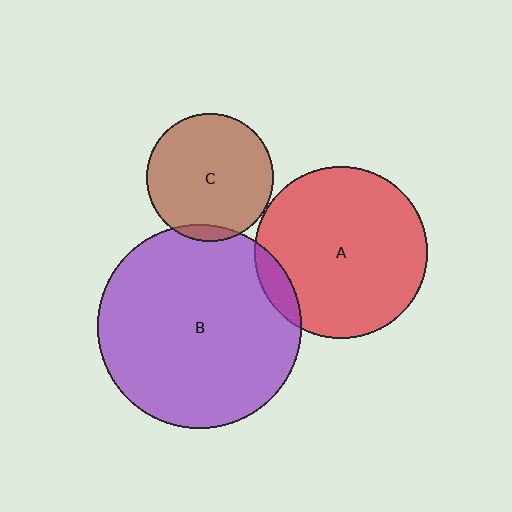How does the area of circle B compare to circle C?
Approximately 2.5 times.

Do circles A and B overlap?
Yes.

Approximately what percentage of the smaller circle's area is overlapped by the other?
Approximately 10%.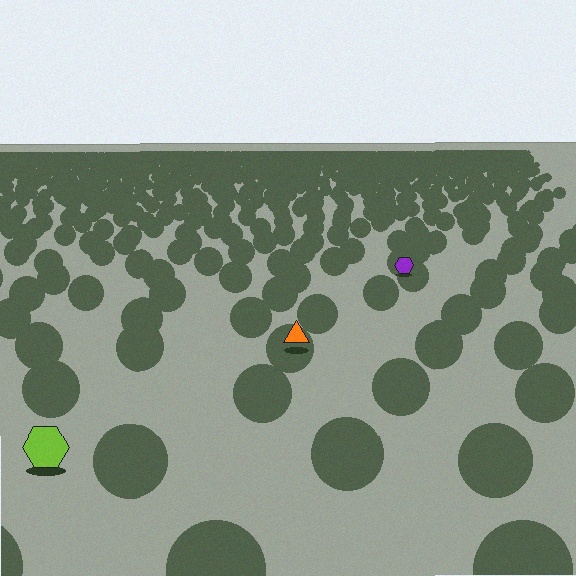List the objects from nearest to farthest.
From nearest to farthest: the lime hexagon, the orange triangle, the purple hexagon.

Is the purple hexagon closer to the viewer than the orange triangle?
No. The orange triangle is closer — you can tell from the texture gradient: the ground texture is coarser near it.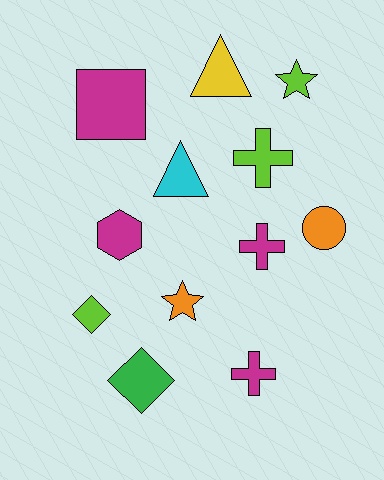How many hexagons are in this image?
There is 1 hexagon.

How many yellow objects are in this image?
There is 1 yellow object.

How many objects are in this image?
There are 12 objects.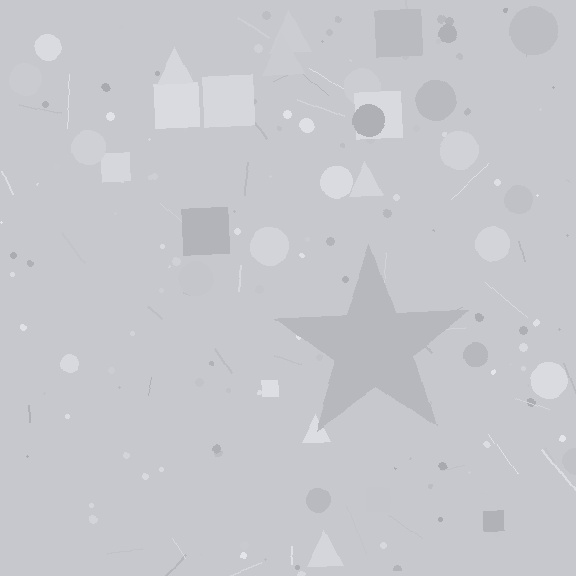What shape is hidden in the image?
A star is hidden in the image.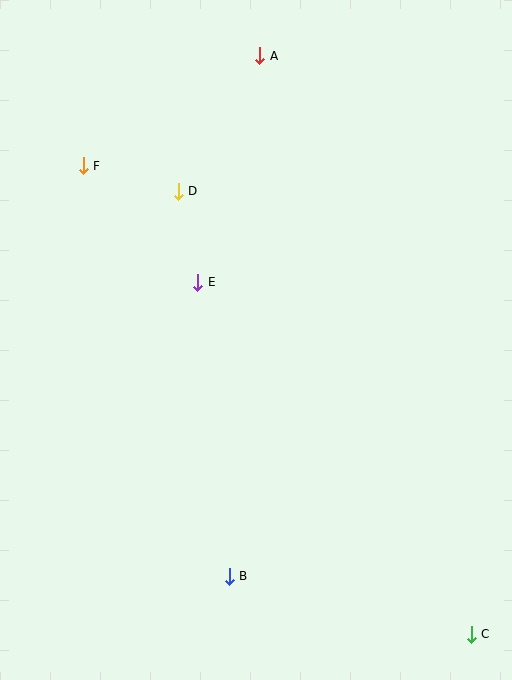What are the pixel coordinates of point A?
Point A is at (260, 56).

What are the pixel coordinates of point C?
Point C is at (471, 634).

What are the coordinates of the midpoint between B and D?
The midpoint between B and D is at (204, 384).